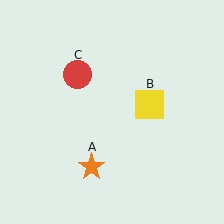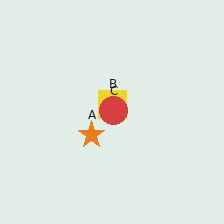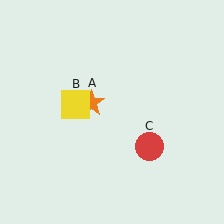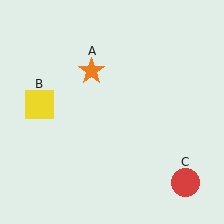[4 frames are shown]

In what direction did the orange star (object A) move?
The orange star (object A) moved up.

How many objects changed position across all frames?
3 objects changed position: orange star (object A), yellow square (object B), red circle (object C).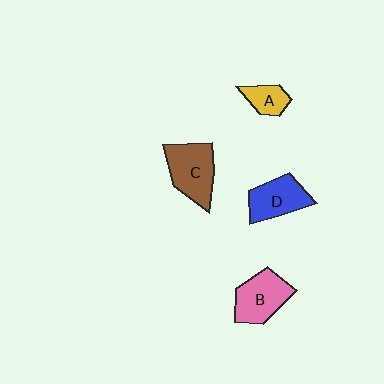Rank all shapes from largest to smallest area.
From largest to smallest: C (brown), B (pink), D (blue), A (yellow).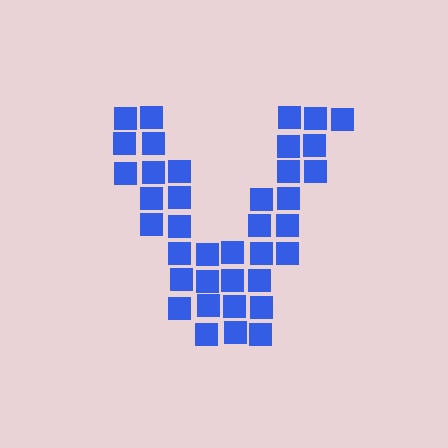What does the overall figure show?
The overall figure shows the letter V.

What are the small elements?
The small elements are squares.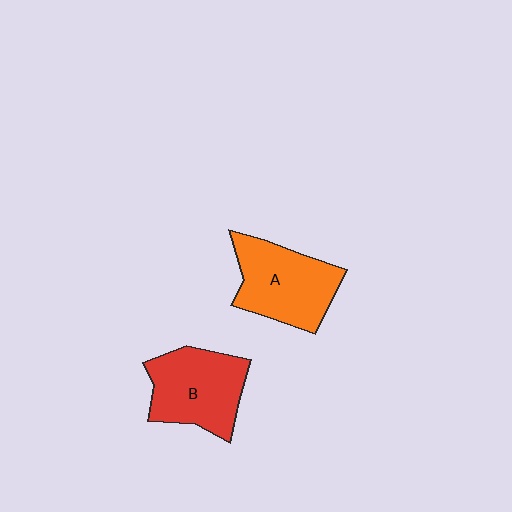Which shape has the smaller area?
Shape B (red).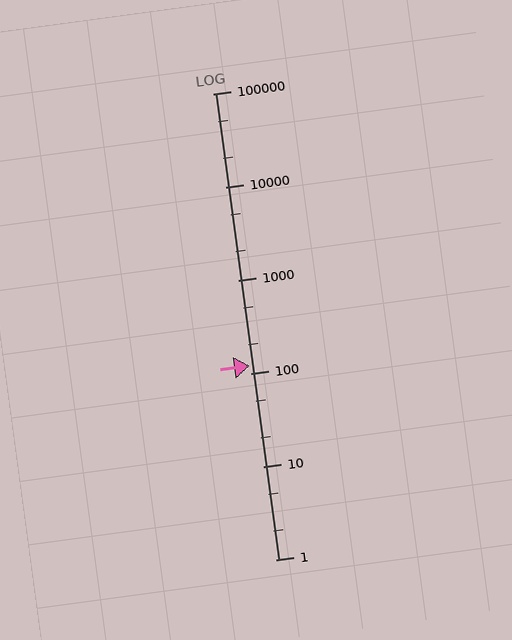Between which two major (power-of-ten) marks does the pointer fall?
The pointer is between 100 and 1000.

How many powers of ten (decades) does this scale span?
The scale spans 5 decades, from 1 to 100000.